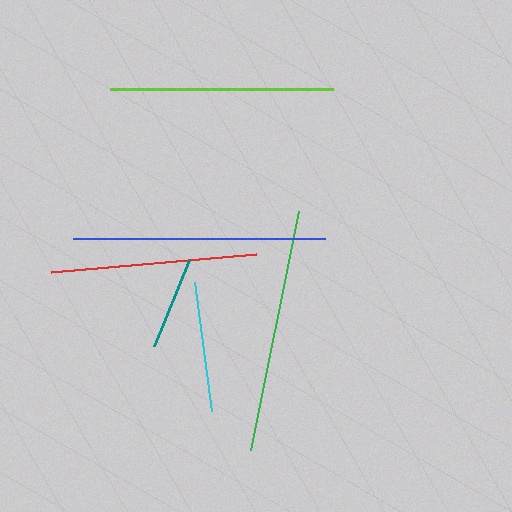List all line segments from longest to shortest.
From longest to shortest: blue, green, lime, red, cyan, teal.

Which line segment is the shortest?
The teal line is the shortest at approximately 94 pixels.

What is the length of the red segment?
The red segment is approximately 206 pixels long.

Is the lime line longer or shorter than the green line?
The green line is longer than the lime line.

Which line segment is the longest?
The blue line is the longest at approximately 251 pixels.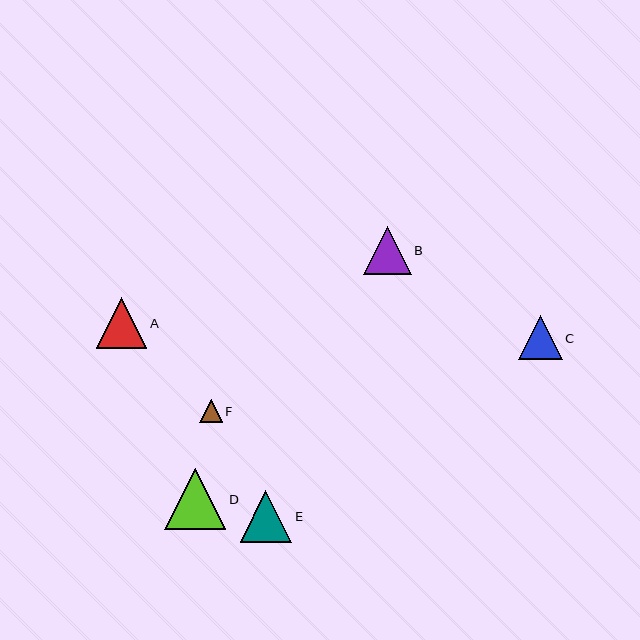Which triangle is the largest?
Triangle D is the largest with a size of approximately 61 pixels.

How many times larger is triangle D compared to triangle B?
Triangle D is approximately 1.3 times the size of triangle B.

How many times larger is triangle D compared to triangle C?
Triangle D is approximately 1.4 times the size of triangle C.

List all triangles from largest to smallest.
From largest to smallest: D, E, A, B, C, F.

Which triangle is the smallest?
Triangle F is the smallest with a size of approximately 23 pixels.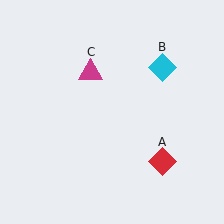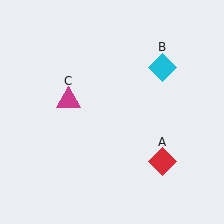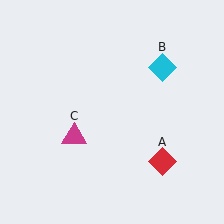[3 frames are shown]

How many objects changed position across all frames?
1 object changed position: magenta triangle (object C).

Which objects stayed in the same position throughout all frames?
Red diamond (object A) and cyan diamond (object B) remained stationary.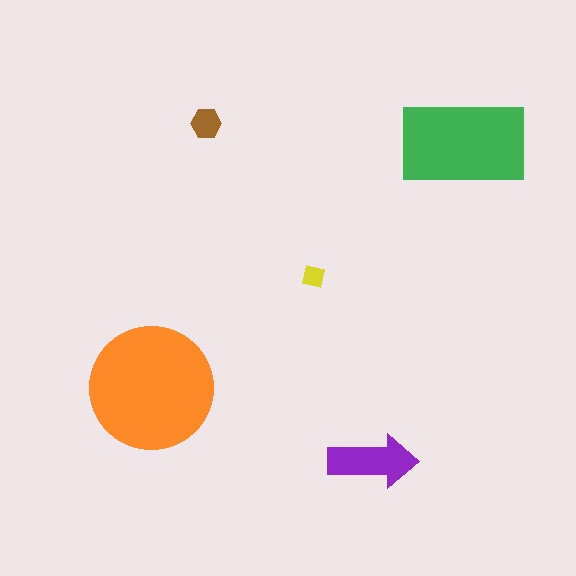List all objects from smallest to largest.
The yellow square, the brown hexagon, the purple arrow, the green rectangle, the orange circle.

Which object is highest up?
The brown hexagon is topmost.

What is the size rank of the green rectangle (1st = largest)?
2nd.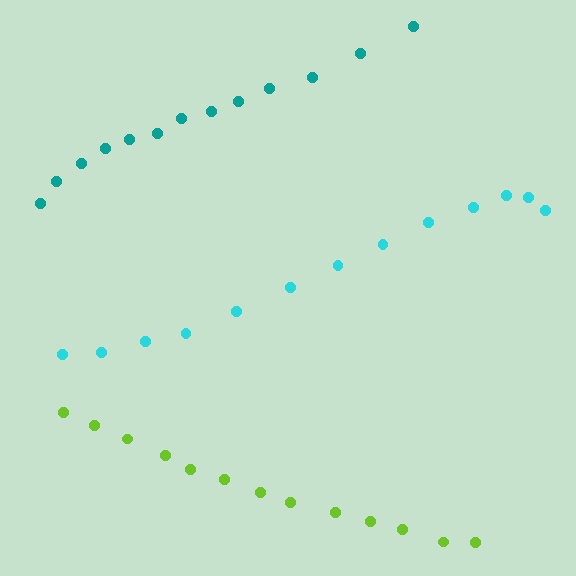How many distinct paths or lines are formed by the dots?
There are 3 distinct paths.